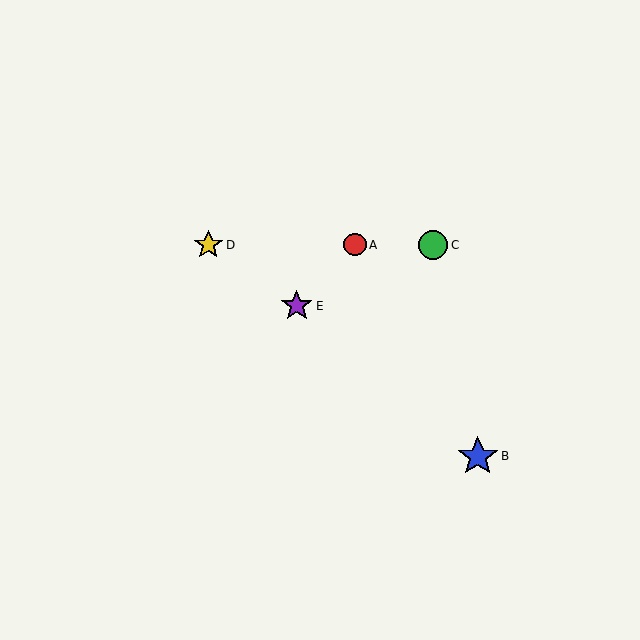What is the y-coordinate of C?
Object C is at y≈245.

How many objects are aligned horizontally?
3 objects (A, C, D) are aligned horizontally.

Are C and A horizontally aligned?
Yes, both are at y≈245.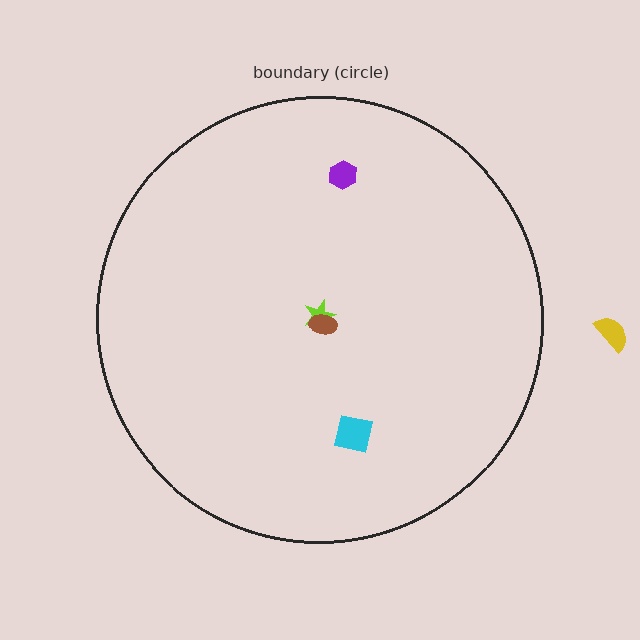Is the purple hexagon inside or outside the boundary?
Inside.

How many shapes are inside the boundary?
4 inside, 1 outside.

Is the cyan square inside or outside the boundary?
Inside.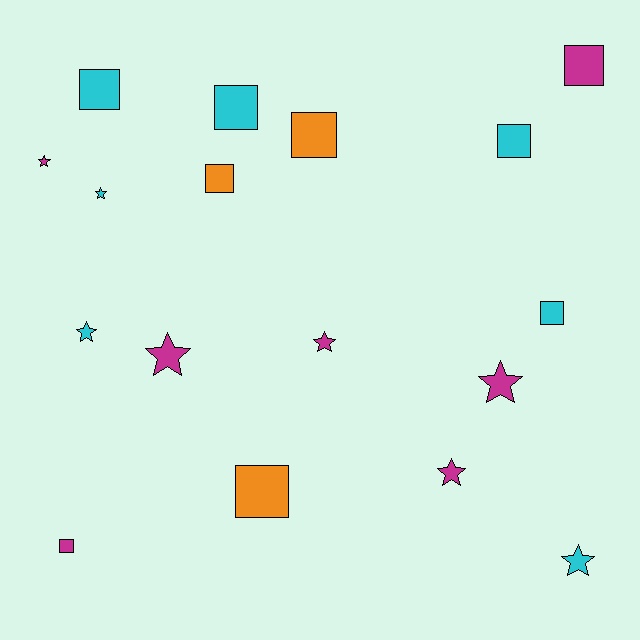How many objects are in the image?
There are 17 objects.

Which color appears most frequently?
Cyan, with 7 objects.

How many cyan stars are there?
There are 3 cyan stars.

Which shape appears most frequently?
Square, with 9 objects.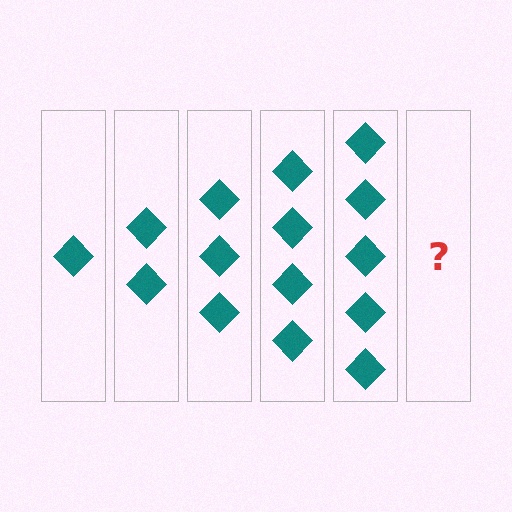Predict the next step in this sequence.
The next step is 6 diamonds.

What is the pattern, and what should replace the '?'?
The pattern is that each step adds one more diamond. The '?' should be 6 diamonds.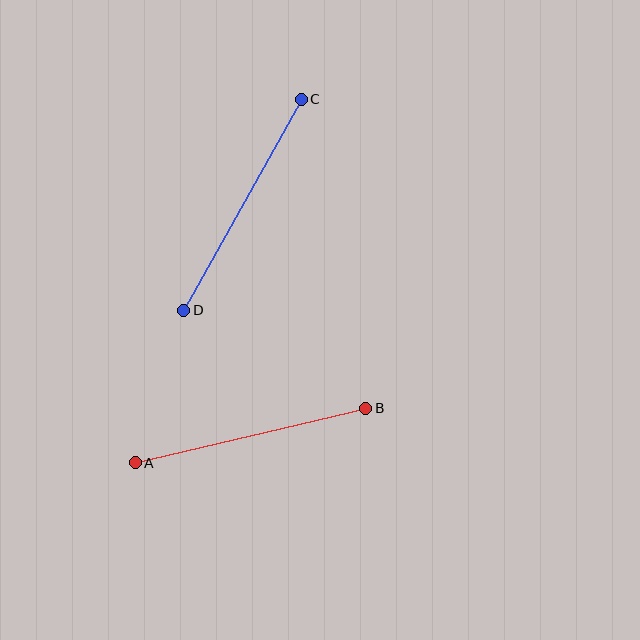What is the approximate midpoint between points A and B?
The midpoint is at approximately (250, 436) pixels.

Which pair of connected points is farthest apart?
Points C and D are farthest apart.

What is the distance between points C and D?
The distance is approximately 242 pixels.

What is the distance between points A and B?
The distance is approximately 237 pixels.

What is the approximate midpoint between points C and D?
The midpoint is at approximately (243, 205) pixels.